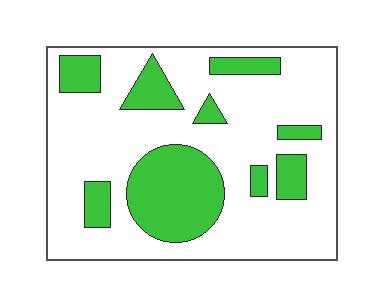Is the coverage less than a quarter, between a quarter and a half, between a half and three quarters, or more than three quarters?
Between a quarter and a half.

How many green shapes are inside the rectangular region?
9.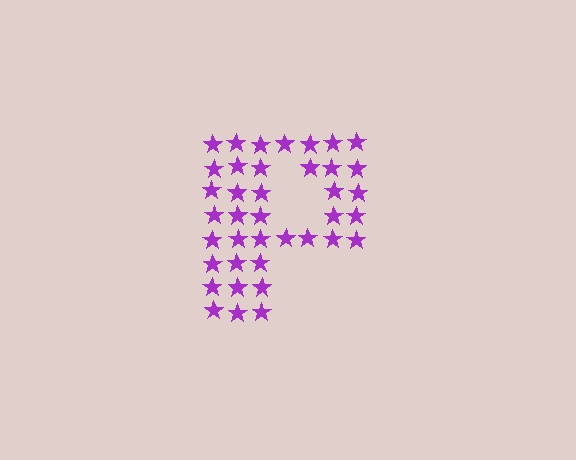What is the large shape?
The large shape is the letter P.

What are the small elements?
The small elements are stars.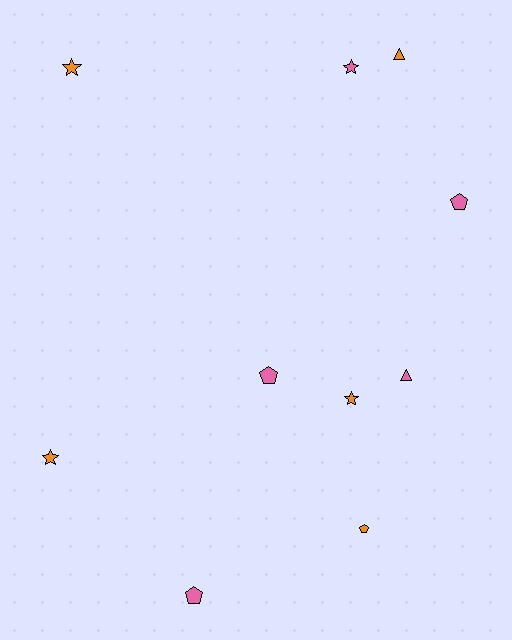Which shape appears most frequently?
Pentagon, with 4 objects.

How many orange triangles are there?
There is 1 orange triangle.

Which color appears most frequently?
Pink, with 5 objects.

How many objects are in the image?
There are 10 objects.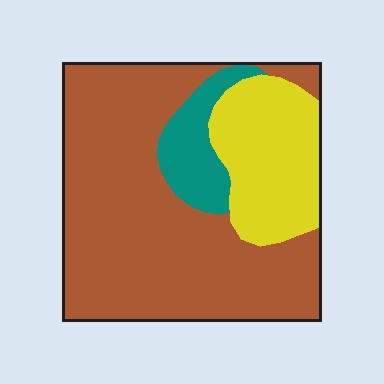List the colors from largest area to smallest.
From largest to smallest: brown, yellow, teal.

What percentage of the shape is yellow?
Yellow covers about 25% of the shape.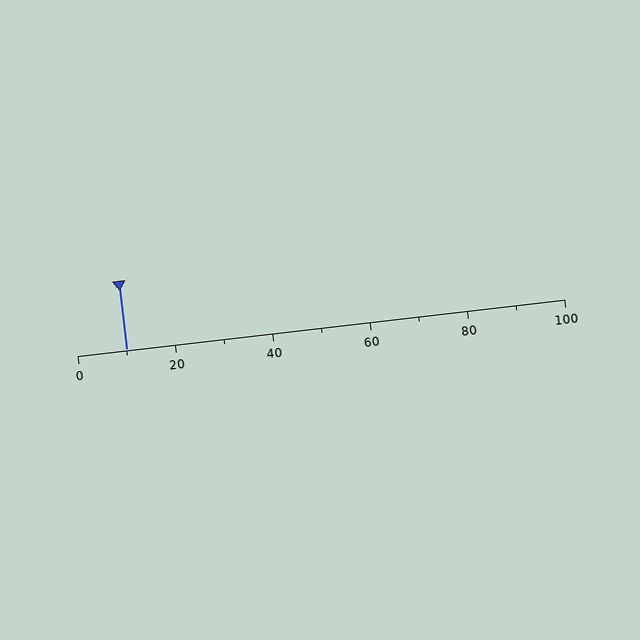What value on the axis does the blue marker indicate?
The marker indicates approximately 10.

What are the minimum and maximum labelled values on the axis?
The axis runs from 0 to 100.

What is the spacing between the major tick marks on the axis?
The major ticks are spaced 20 apart.